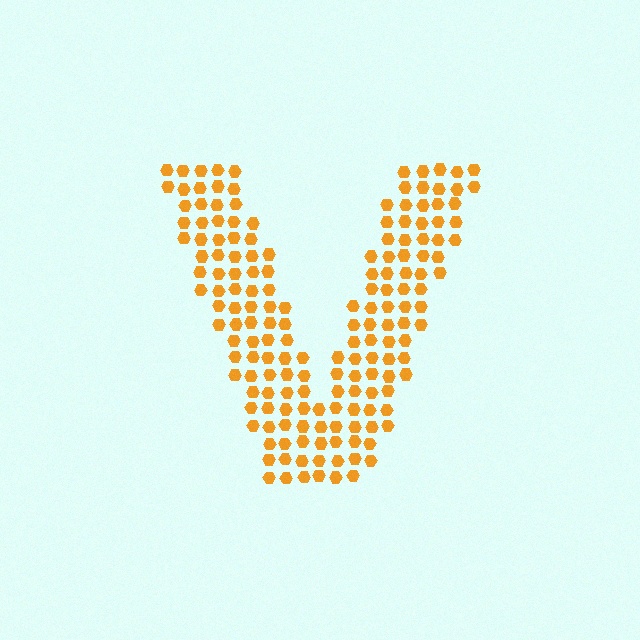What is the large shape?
The large shape is the letter V.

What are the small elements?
The small elements are hexagons.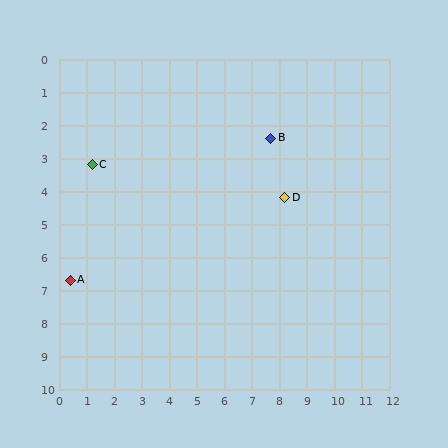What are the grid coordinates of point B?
Point B is at approximately (7.7, 2.4).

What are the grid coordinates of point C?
Point C is at approximately (1.2, 3.2).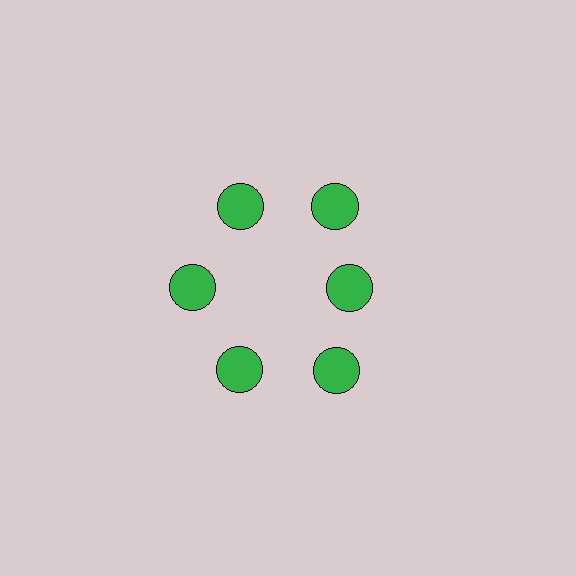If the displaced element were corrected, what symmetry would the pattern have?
It would have 6-fold rotational symmetry — the pattern would map onto itself every 60 degrees.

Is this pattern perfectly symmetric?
No. The 6 green circles are arranged in a ring, but one element near the 3 o'clock position is pulled inward toward the center, breaking the 6-fold rotational symmetry.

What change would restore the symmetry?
The symmetry would be restored by moving it outward, back onto the ring so that all 6 circles sit at equal angles and equal distance from the center.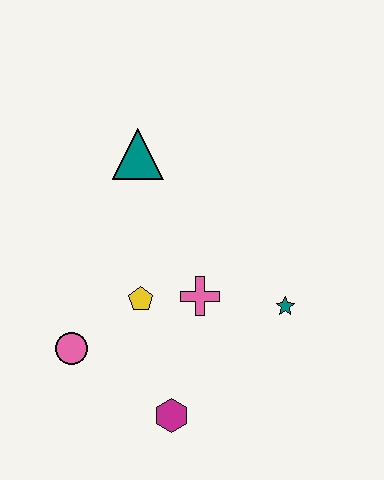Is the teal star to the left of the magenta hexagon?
No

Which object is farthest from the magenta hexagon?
The teal triangle is farthest from the magenta hexagon.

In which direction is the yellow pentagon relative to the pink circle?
The yellow pentagon is to the right of the pink circle.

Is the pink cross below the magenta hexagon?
No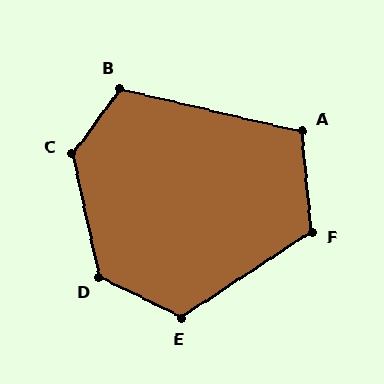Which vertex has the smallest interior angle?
A, at approximately 109 degrees.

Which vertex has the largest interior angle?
C, at approximately 131 degrees.